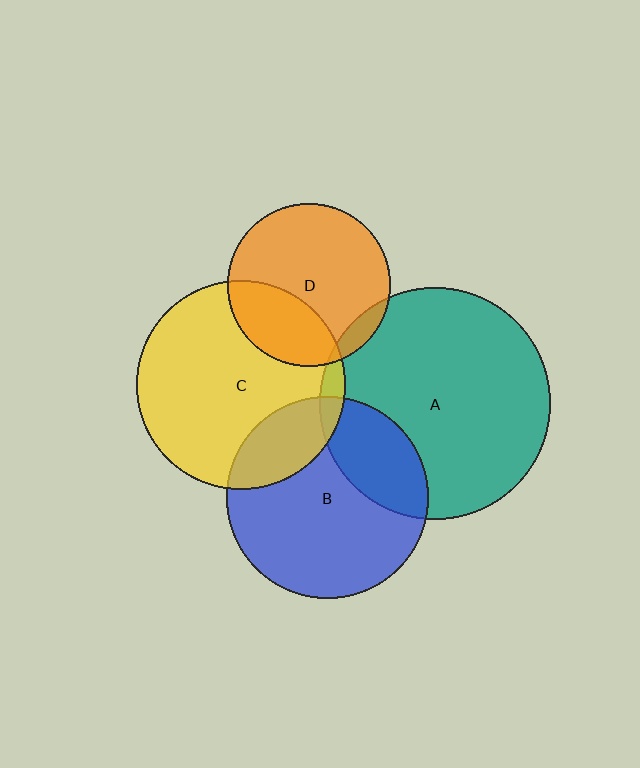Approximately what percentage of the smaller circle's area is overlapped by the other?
Approximately 30%.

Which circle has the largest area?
Circle A (teal).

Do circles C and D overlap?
Yes.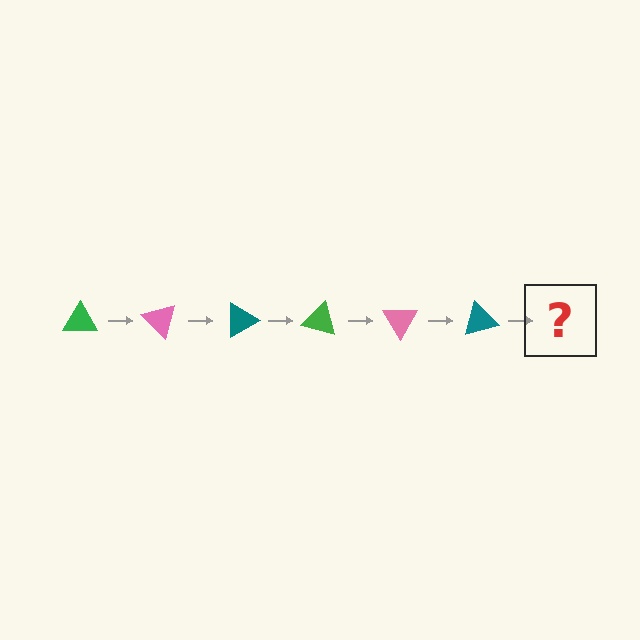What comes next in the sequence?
The next element should be a green triangle, rotated 270 degrees from the start.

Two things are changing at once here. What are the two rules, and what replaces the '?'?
The two rules are that it rotates 45 degrees each step and the color cycles through green, pink, and teal. The '?' should be a green triangle, rotated 270 degrees from the start.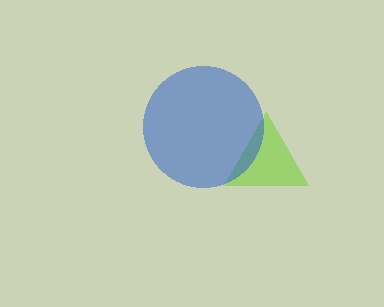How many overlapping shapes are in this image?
There are 2 overlapping shapes in the image.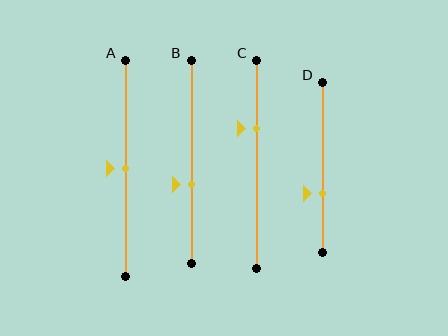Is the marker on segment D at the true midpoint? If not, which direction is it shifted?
No, the marker on segment D is shifted downward by about 15% of the segment length.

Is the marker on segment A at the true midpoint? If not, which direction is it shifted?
Yes, the marker on segment A is at the true midpoint.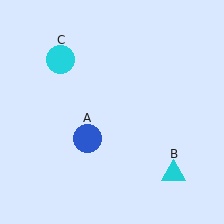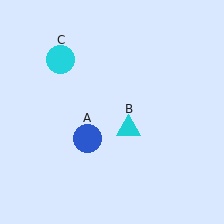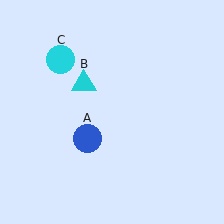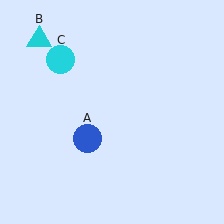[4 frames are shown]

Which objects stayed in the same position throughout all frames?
Blue circle (object A) and cyan circle (object C) remained stationary.